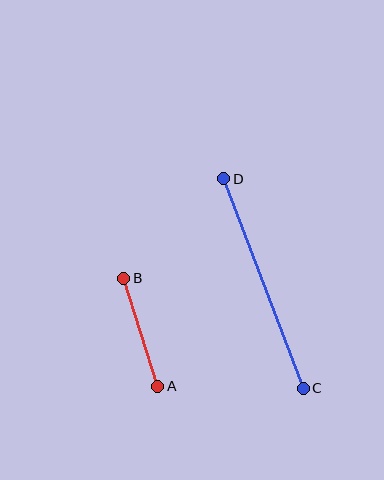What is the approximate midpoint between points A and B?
The midpoint is at approximately (141, 332) pixels.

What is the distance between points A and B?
The distance is approximately 113 pixels.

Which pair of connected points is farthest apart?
Points C and D are farthest apart.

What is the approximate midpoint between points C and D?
The midpoint is at approximately (263, 284) pixels.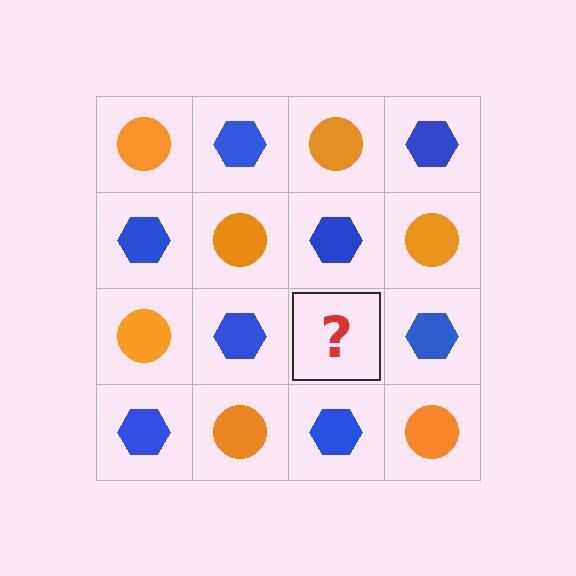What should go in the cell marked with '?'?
The missing cell should contain an orange circle.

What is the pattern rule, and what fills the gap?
The rule is that it alternates orange circle and blue hexagon in a checkerboard pattern. The gap should be filled with an orange circle.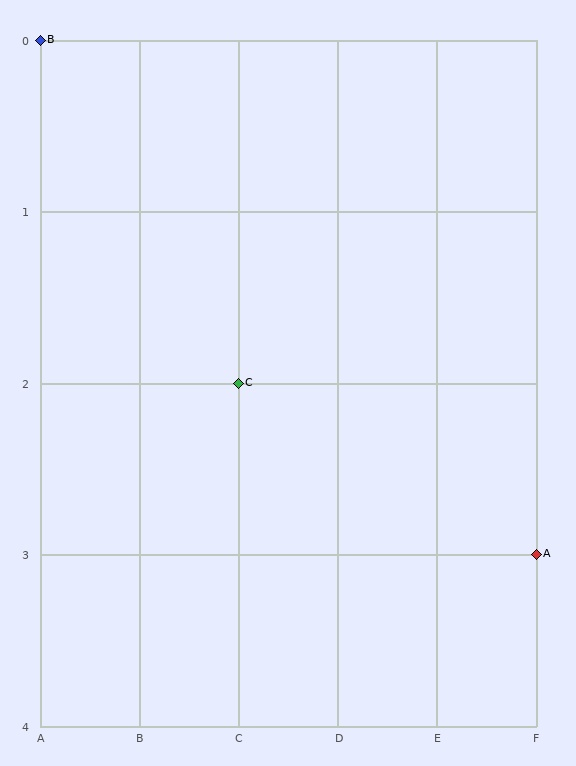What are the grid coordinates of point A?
Point A is at grid coordinates (F, 3).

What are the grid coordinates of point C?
Point C is at grid coordinates (C, 2).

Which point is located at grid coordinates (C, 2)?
Point C is at (C, 2).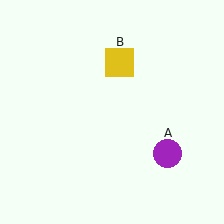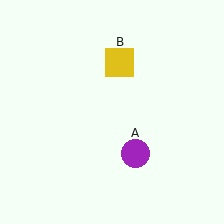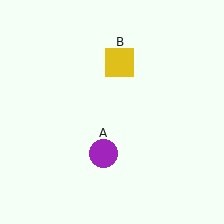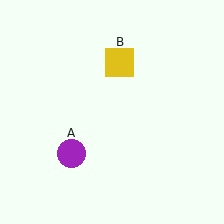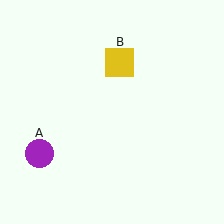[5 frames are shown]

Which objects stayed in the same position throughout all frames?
Yellow square (object B) remained stationary.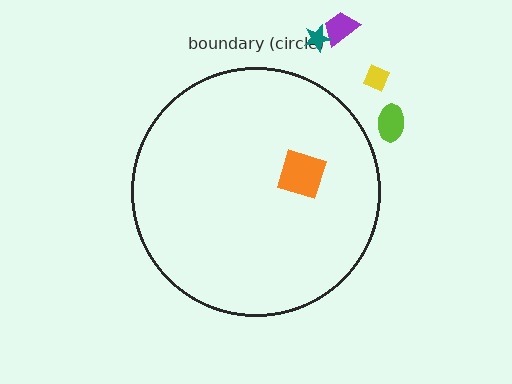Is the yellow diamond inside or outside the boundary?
Outside.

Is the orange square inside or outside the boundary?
Inside.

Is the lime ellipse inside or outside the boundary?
Outside.